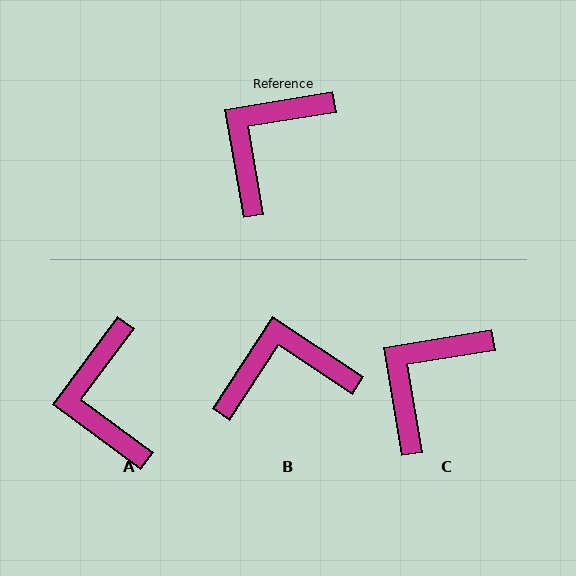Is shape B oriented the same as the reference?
No, it is off by about 43 degrees.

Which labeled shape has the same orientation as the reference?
C.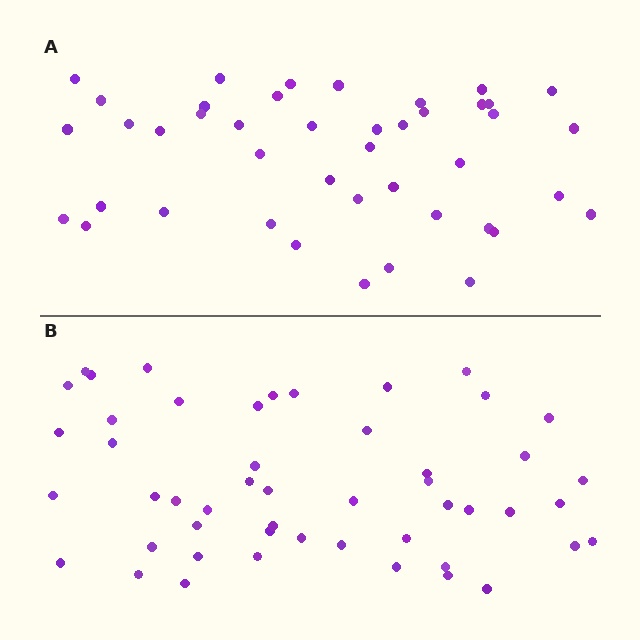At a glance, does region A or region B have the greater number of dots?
Region B (the bottom region) has more dots.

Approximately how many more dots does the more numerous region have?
Region B has roughly 8 or so more dots than region A.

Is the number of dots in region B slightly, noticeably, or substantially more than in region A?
Region B has only slightly more — the two regions are fairly close. The ratio is roughly 1.2 to 1.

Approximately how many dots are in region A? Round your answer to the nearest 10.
About 40 dots. (The exact count is 43, which rounds to 40.)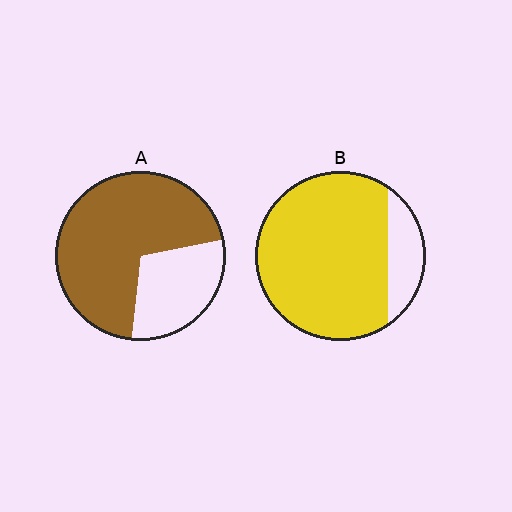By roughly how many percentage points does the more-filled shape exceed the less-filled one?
By roughly 15 percentage points (B over A).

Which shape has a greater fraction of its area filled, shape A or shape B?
Shape B.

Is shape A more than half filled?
Yes.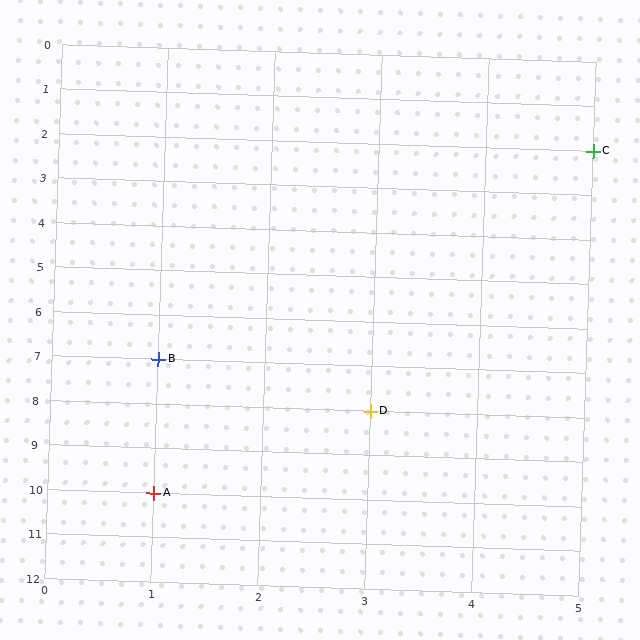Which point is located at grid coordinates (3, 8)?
Point D is at (3, 8).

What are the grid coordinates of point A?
Point A is at grid coordinates (1, 10).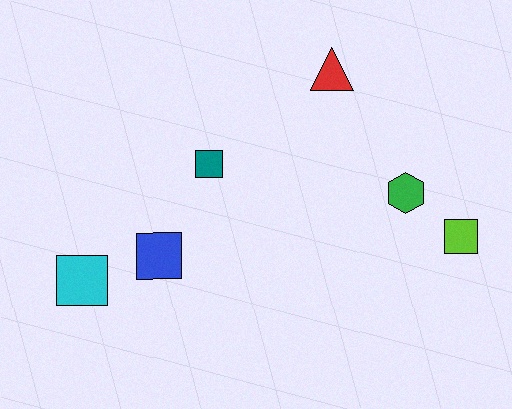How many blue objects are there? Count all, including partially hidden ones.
There is 1 blue object.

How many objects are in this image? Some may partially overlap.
There are 6 objects.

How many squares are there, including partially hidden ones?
There are 4 squares.